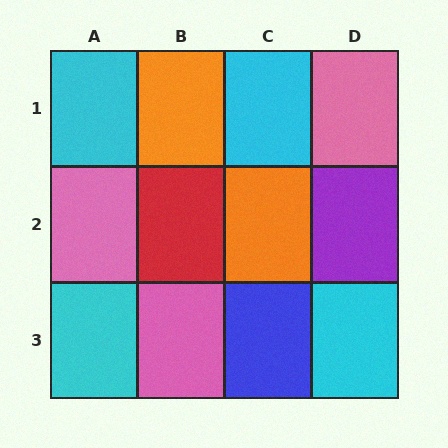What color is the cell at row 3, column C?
Blue.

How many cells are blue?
1 cell is blue.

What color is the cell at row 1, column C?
Cyan.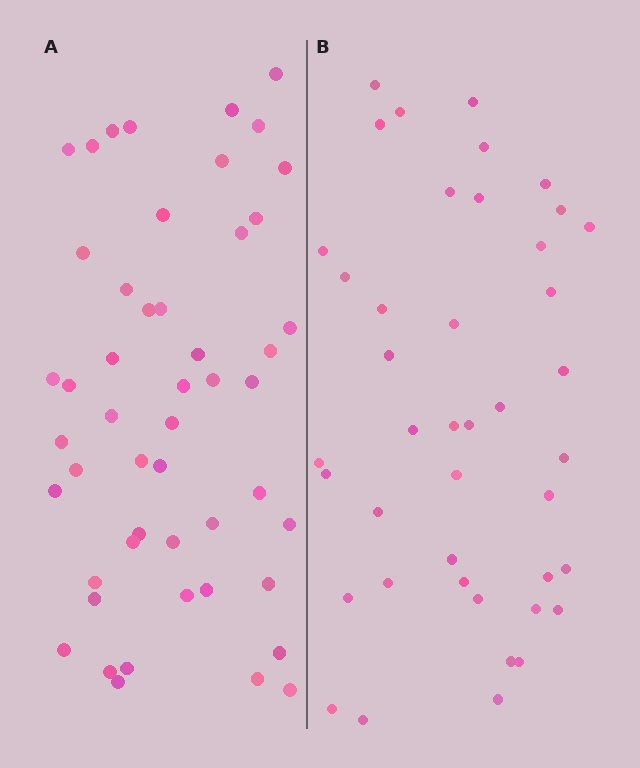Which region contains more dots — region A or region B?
Region A (the left region) has more dots.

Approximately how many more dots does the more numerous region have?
Region A has roughly 8 or so more dots than region B.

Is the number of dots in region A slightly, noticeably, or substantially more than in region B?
Region A has only slightly more — the two regions are fairly close. The ratio is roughly 1.2 to 1.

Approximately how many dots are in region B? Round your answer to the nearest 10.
About 40 dots. (The exact count is 42, which rounds to 40.)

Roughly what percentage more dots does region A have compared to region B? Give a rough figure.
About 20% more.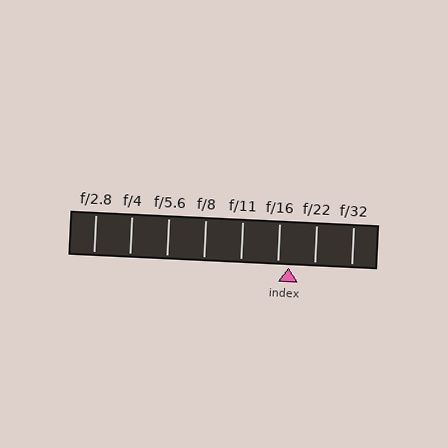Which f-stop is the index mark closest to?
The index mark is closest to f/16.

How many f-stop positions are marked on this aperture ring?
There are 8 f-stop positions marked.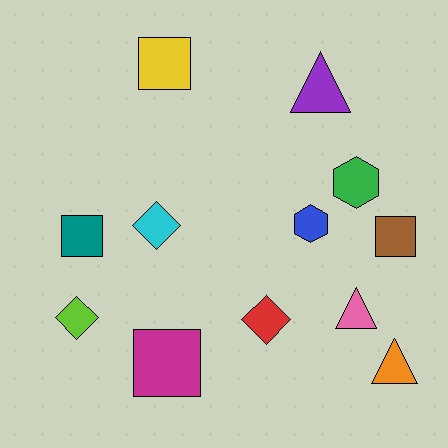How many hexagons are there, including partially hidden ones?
There are 2 hexagons.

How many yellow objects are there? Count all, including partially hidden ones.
There is 1 yellow object.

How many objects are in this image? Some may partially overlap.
There are 12 objects.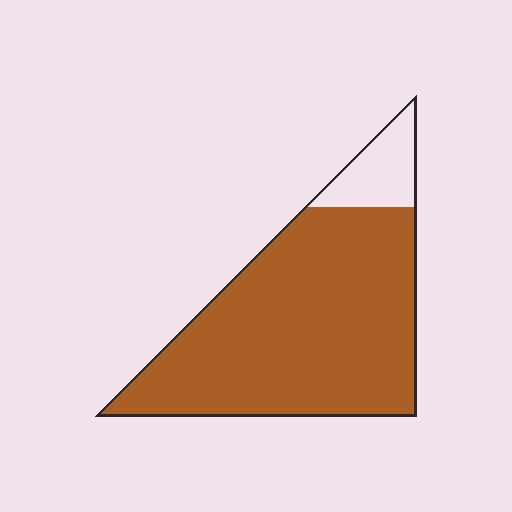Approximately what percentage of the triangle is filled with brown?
Approximately 90%.